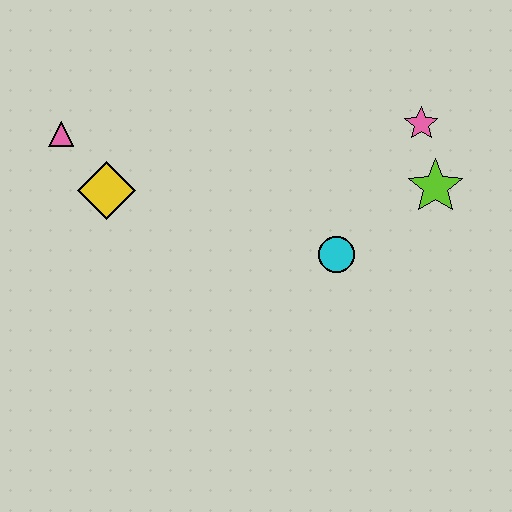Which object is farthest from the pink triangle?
The lime star is farthest from the pink triangle.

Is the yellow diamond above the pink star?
No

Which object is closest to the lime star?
The pink star is closest to the lime star.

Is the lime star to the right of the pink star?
Yes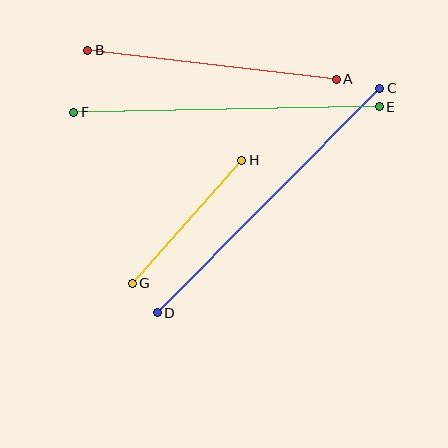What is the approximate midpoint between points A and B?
The midpoint is at approximately (212, 65) pixels.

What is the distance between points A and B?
The distance is approximately 250 pixels.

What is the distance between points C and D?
The distance is approximately 316 pixels.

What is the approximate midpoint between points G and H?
The midpoint is at approximately (187, 222) pixels.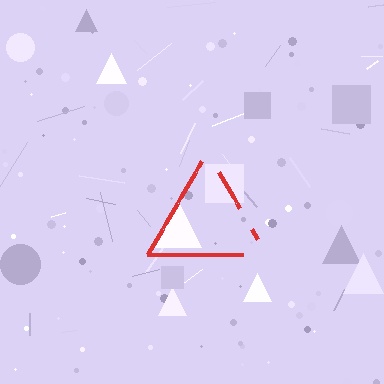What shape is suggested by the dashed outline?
The dashed outline suggests a triangle.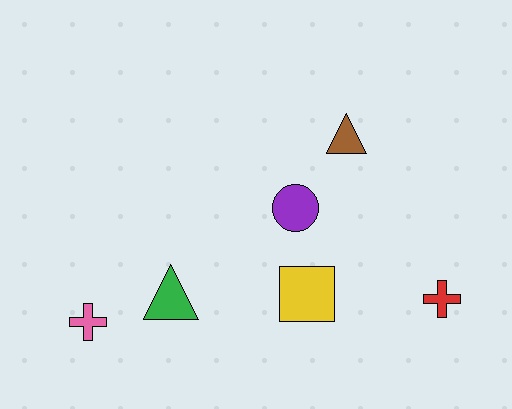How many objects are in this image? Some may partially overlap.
There are 6 objects.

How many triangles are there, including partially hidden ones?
There are 2 triangles.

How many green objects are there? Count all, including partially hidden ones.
There is 1 green object.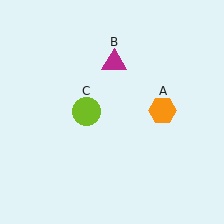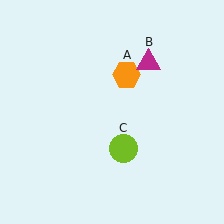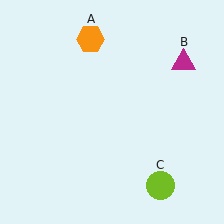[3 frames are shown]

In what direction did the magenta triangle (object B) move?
The magenta triangle (object B) moved right.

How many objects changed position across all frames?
3 objects changed position: orange hexagon (object A), magenta triangle (object B), lime circle (object C).